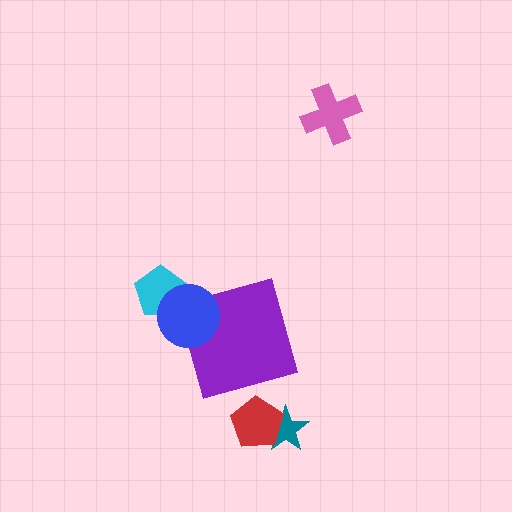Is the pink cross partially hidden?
No, no other shape covers it.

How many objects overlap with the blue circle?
2 objects overlap with the blue circle.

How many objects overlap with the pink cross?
0 objects overlap with the pink cross.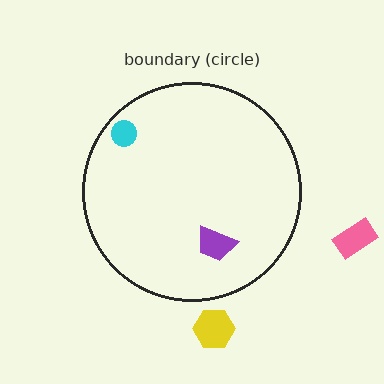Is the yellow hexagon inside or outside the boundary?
Outside.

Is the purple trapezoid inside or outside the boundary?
Inside.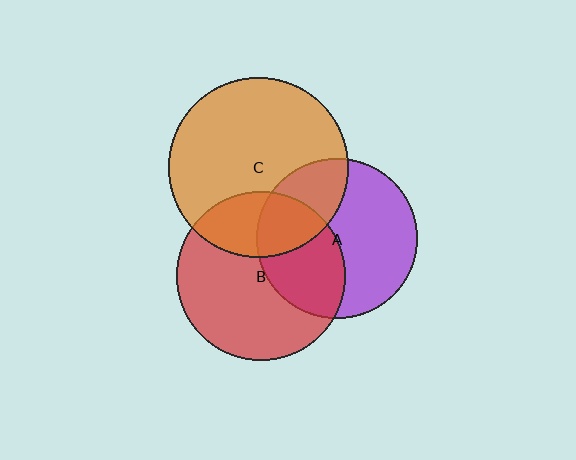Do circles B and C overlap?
Yes.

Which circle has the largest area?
Circle C (orange).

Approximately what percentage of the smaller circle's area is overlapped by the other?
Approximately 30%.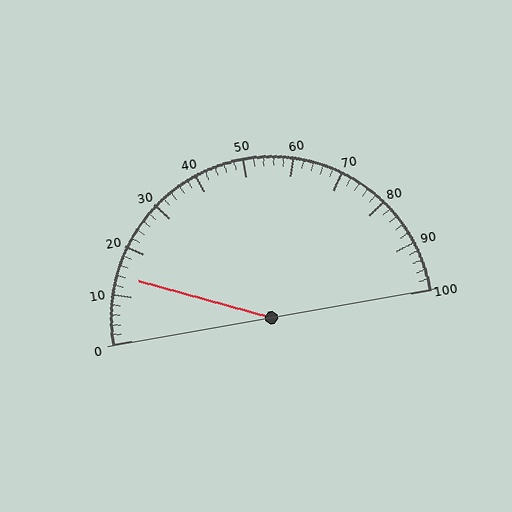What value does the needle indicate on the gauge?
The needle indicates approximately 14.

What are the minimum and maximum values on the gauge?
The gauge ranges from 0 to 100.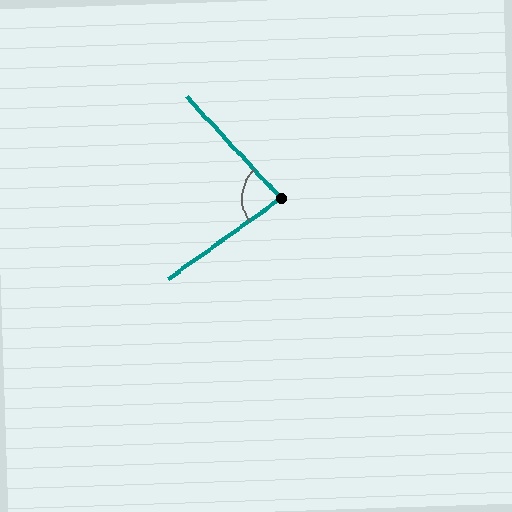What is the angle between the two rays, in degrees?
Approximately 83 degrees.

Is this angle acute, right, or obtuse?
It is acute.